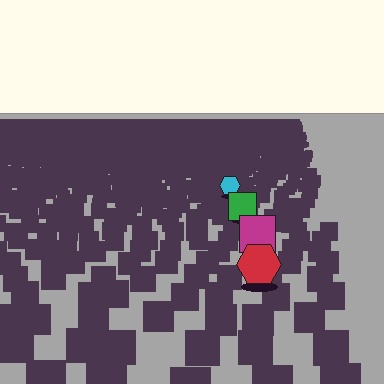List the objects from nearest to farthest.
From nearest to farthest: the red hexagon, the magenta square, the green square, the cyan hexagon.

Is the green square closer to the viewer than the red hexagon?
No. The red hexagon is closer — you can tell from the texture gradient: the ground texture is coarser near it.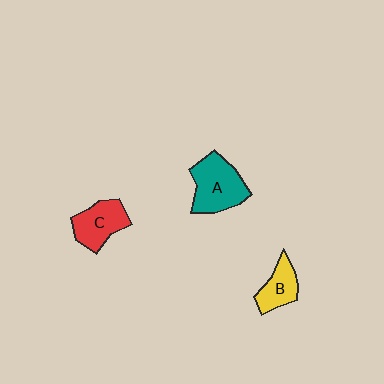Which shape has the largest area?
Shape A (teal).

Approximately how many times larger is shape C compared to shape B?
Approximately 1.3 times.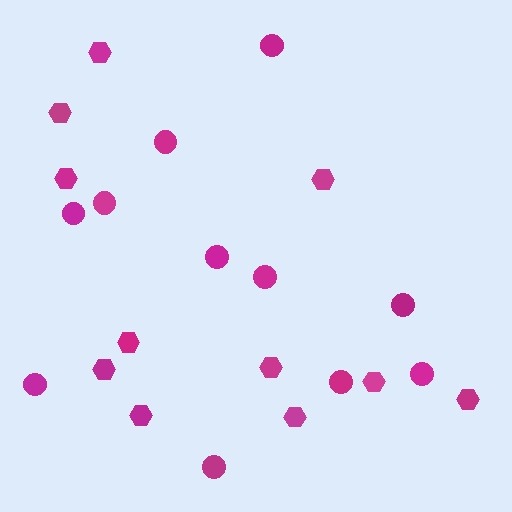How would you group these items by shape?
There are 2 groups: one group of hexagons (11) and one group of circles (11).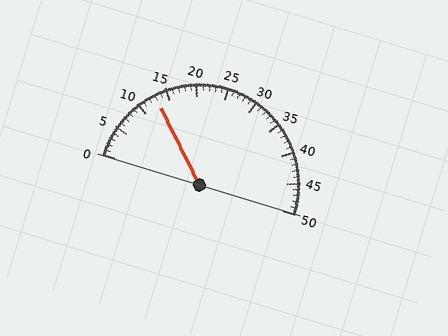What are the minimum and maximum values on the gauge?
The gauge ranges from 0 to 50.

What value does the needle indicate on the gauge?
The needle indicates approximately 13.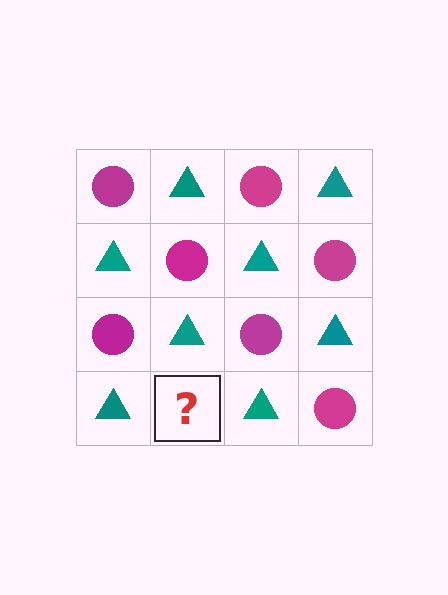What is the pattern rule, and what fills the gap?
The rule is that it alternates magenta circle and teal triangle in a checkerboard pattern. The gap should be filled with a magenta circle.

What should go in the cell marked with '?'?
The missing cell should contain a magenta circle.